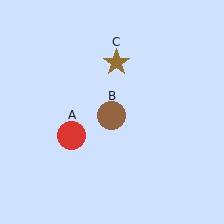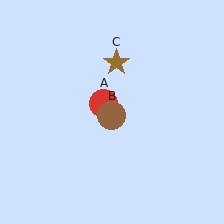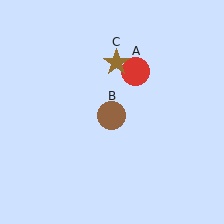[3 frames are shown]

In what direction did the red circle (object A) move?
The red circle (object A) moved up and to the right.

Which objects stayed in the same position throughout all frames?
Brown circle (object B) and brown star (object C) remained stationary.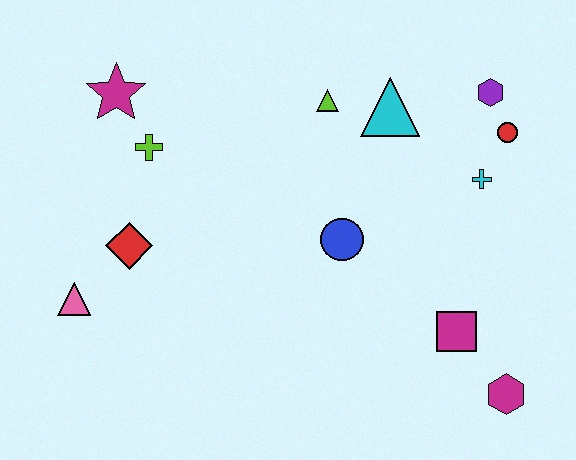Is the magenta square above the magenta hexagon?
Yes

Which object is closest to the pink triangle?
The red diamond is closest to the pink triangle.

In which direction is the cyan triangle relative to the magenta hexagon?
The cyan triangle is above the magenta hexagon.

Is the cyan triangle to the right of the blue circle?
Yes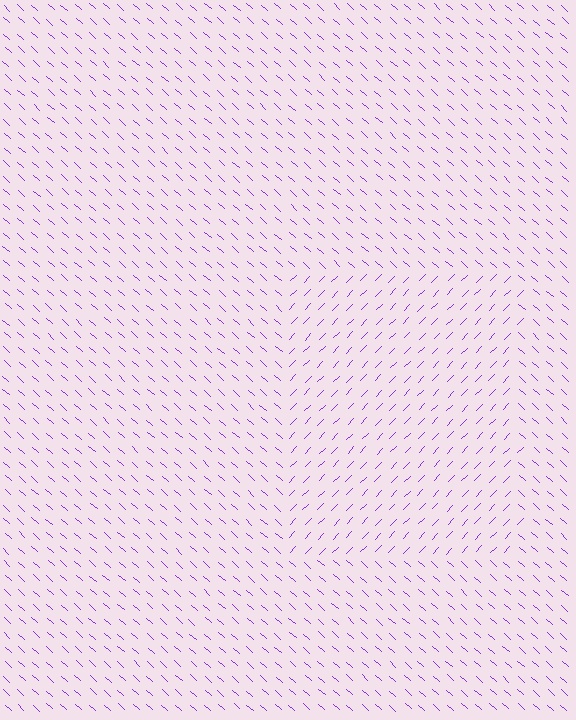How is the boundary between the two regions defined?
The boundary is defined purely by a change in line orientation (approximately 87 degrees difference). All lines are the same color and thickness.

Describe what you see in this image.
The image is filled with small purple line segments. A rectangle region in the image has lines oriented differently from the surrounding lines, creating a visible texture boundary.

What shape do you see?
I see a rectangle.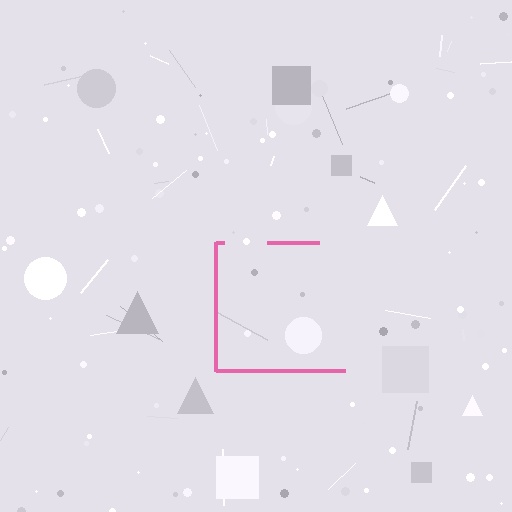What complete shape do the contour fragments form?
The contour fragments form a square.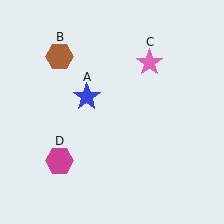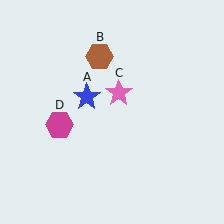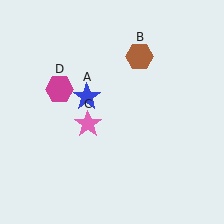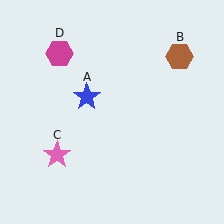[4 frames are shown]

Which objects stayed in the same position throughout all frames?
Blue star (object A) remained stationary.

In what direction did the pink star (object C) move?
The pink star (object C) moved down and to the left.